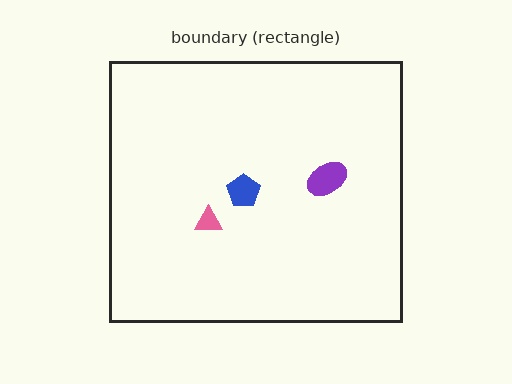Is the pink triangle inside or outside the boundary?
Inside.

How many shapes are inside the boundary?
3 inside, 0 outside.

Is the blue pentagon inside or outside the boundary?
Inside.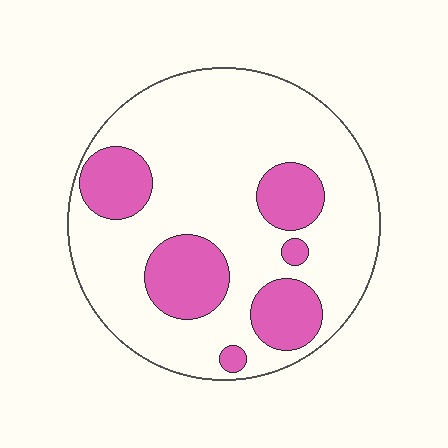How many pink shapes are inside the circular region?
6.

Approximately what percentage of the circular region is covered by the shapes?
Approximately 25%.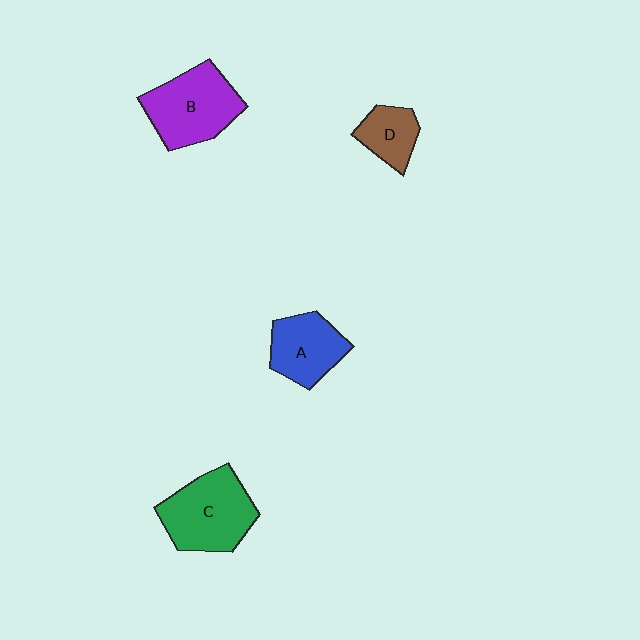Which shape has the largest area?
Shape C (green).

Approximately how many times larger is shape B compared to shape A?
Approximately 1.3 times.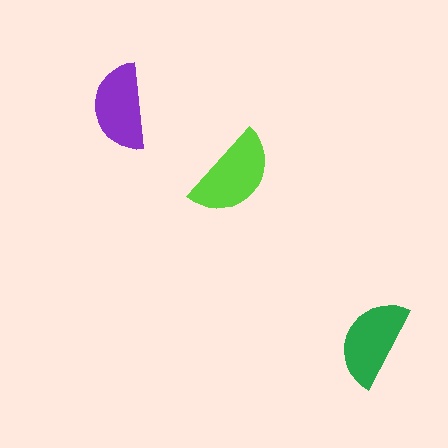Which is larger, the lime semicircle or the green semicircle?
The lime one.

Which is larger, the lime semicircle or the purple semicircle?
The lime one.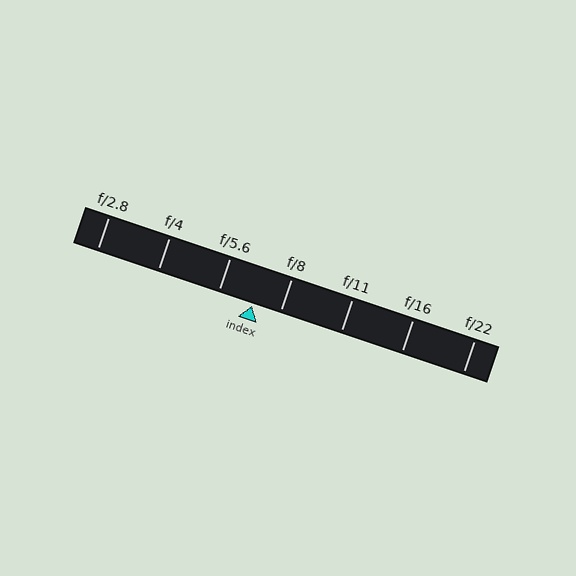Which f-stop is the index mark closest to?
The index mark is closest to f/8.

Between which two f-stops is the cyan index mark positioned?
The index mark is between f/5.6 and f/8.